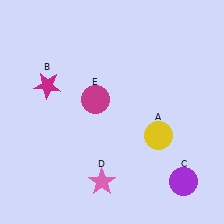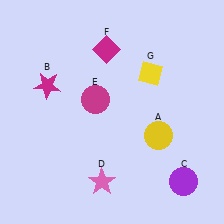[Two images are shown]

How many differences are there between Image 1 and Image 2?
There are 2 differences between the two images.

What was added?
A magenta diamond (F), a yellow diamond (G) were added in Image 2.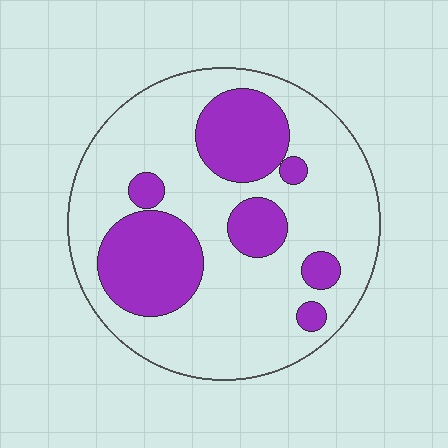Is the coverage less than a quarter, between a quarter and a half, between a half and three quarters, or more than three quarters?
Between a quarter and a half.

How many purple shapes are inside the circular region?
7.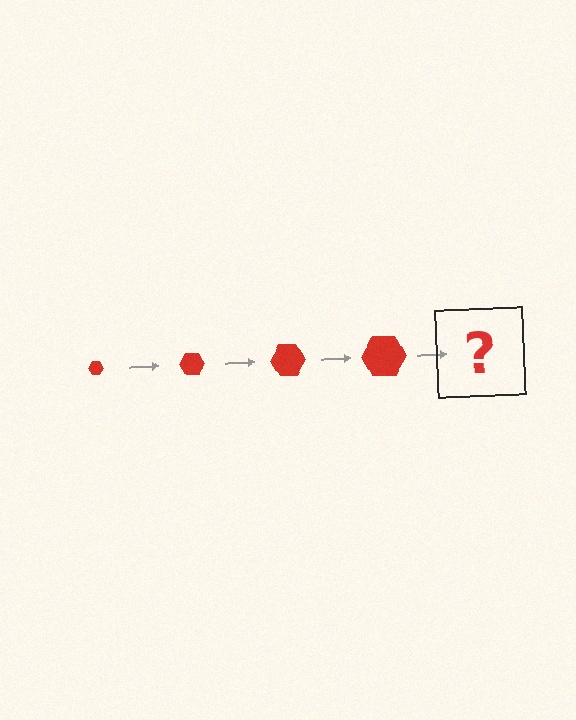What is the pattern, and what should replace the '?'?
The pattern is that the hexagon gets progressively larger each step. The '?' should be a red hexagon, larger than the previous one.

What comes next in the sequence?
The next element should be a red hexagon, larger than the previous one.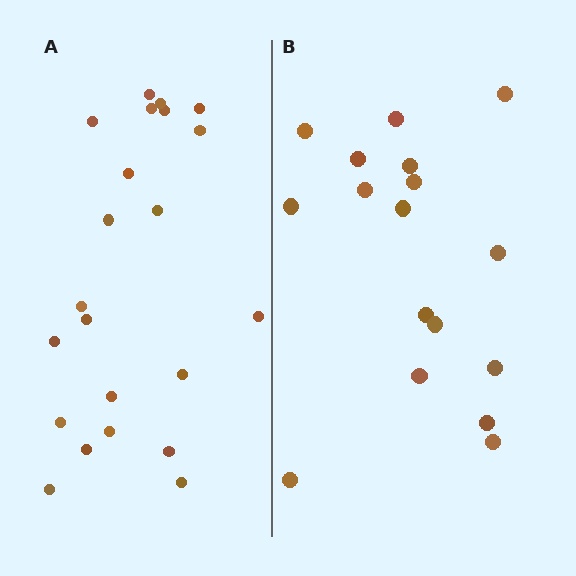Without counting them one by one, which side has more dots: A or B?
Region A (the left region) has more dots.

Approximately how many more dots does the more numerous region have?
Region A has about 5 more dots than region B.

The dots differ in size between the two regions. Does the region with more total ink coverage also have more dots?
No. Region B has more total ink coverage because its dots are larger, but region A actually contains more individual dots. Total area can be misleading — the number of items is what matters here.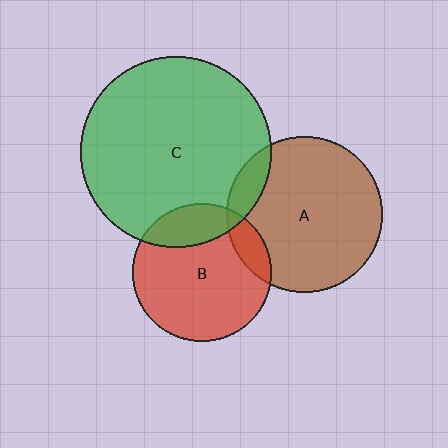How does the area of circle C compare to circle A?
Approximately 1.5 times.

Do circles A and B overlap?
Yes.